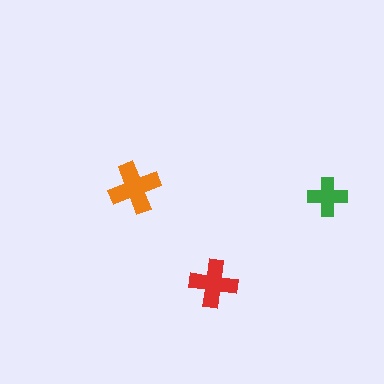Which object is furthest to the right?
The green cross is rightmost.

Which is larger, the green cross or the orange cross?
The orange one.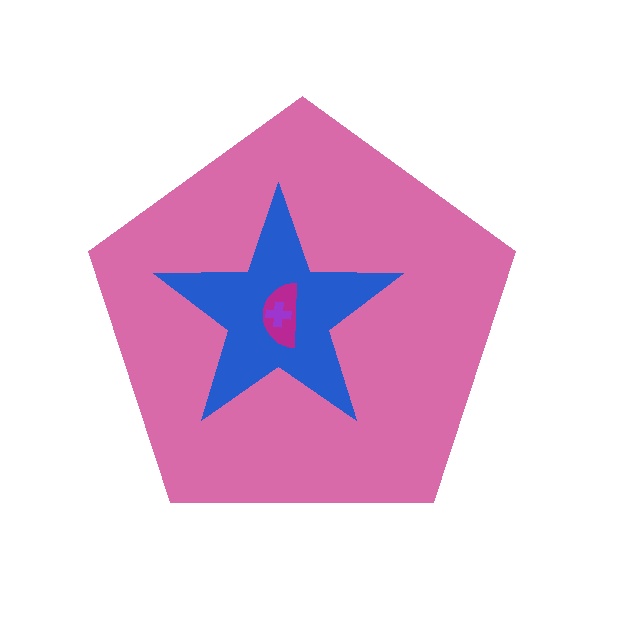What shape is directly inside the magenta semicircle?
The purple cross.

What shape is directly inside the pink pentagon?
The blue star.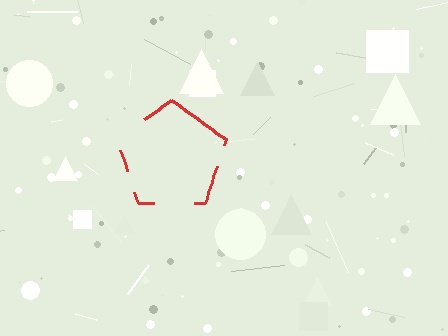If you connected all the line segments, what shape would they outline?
They would outline a pentagon.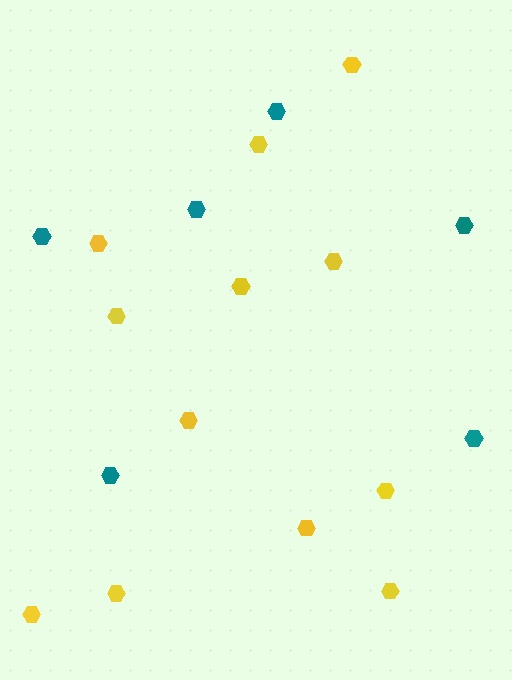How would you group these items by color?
There are 2 groups: one group of teal hexagons (6) and one group of yellow hexagons (12).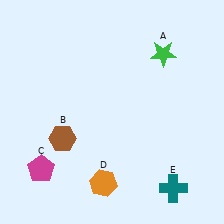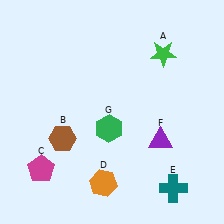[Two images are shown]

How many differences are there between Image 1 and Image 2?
There are 2 differences between the two images.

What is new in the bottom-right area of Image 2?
A purple triangle (F) was added in the bottom-right area of Image 2.